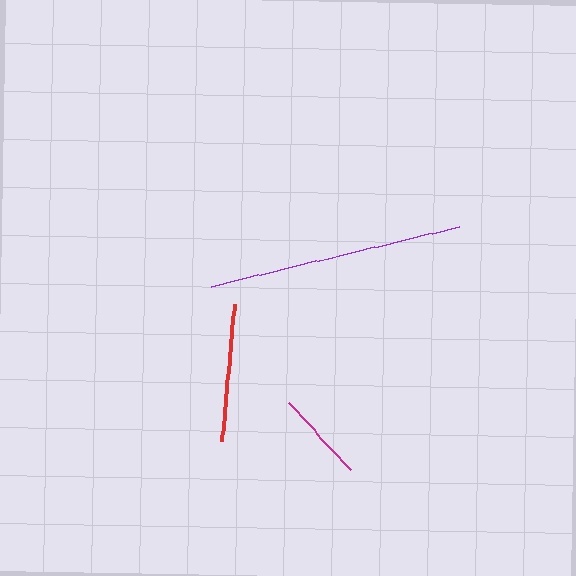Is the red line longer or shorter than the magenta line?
The red line is longer than the magenta line.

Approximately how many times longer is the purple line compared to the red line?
The purple line is approximately 1.9 times the length of the red line.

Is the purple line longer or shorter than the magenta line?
The purple line is longer than the magenta line.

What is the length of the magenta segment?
The magenta segment is approximately 91 pixels long.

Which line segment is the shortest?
The magenta line is the shortest at approximately 91 pixels.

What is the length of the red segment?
The red segment is approximately 137 pixels long.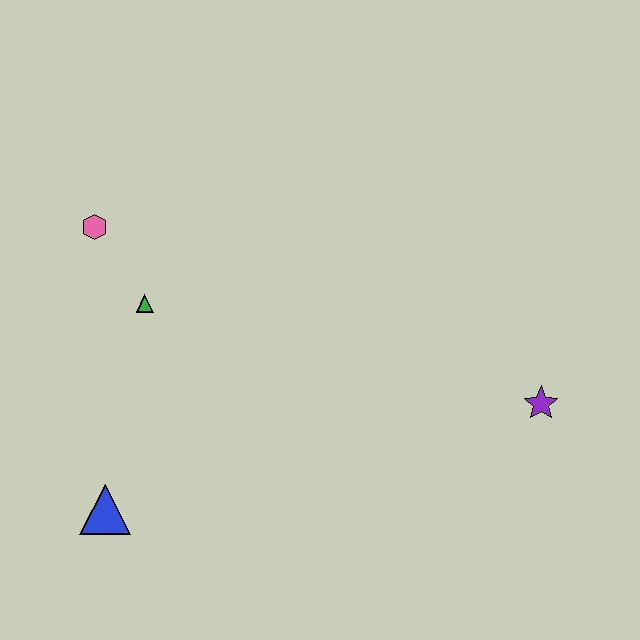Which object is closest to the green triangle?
The pink hexagon is closest to the green triangle.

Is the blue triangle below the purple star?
Yes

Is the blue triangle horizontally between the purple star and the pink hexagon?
Yes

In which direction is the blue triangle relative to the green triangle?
The blue triangle is below the green triangle.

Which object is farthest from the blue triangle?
The purple star is farthest from the blue triangle.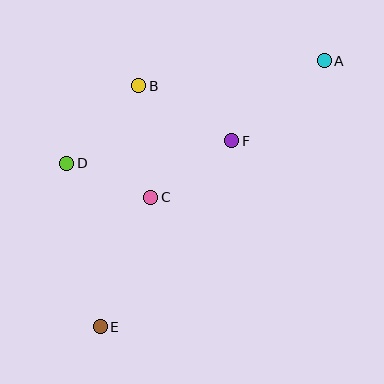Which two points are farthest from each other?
Points A and E are farthest from each other.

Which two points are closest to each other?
Points C and D are closest to each other.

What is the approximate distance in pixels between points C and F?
The distance between C and F is approximately 99 pixels.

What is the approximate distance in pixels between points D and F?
The distance between D and F is approximately 167 pixels.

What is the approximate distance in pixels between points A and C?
The distance between A and C is approximately 221 pixels.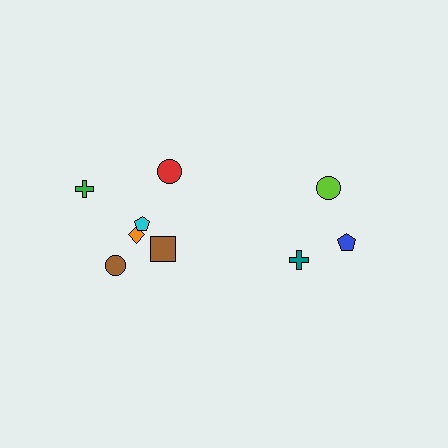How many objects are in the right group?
There are 3 objects.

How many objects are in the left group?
There are 6 objects.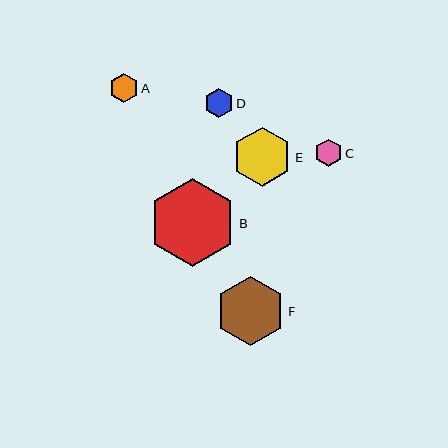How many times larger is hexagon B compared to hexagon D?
Hexagon B is approximately 3.0 times the size of hexagon D.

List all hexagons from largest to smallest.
From largest to smallest: B, F, E, D, A, C.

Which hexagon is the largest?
Hexagon B is the largest with a size of approximately 88 pixels.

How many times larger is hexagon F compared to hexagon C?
Hexagon F is approximately 2.5 times the size of hexagon C.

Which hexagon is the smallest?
Hexagon C is the smallest with a size of approximately 28 pixels.